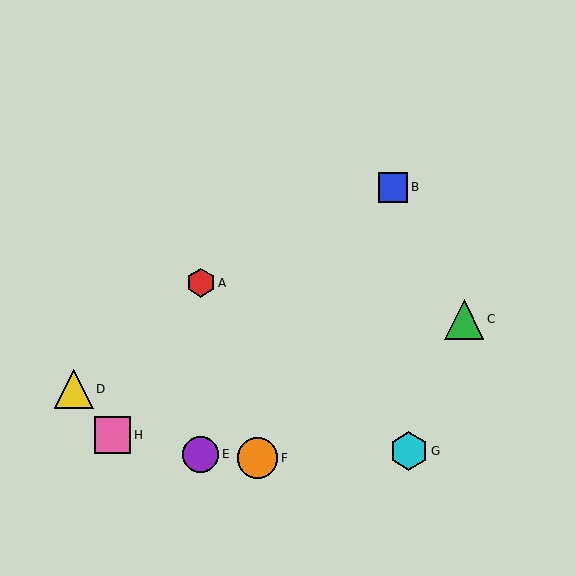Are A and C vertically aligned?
No, A is at x≈201 and C is at x≈464.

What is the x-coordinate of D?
Object D is at x≈74.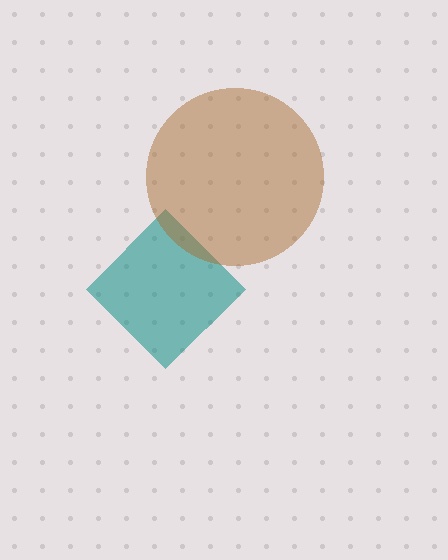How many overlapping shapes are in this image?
There are 2 overlapping shapes in the image.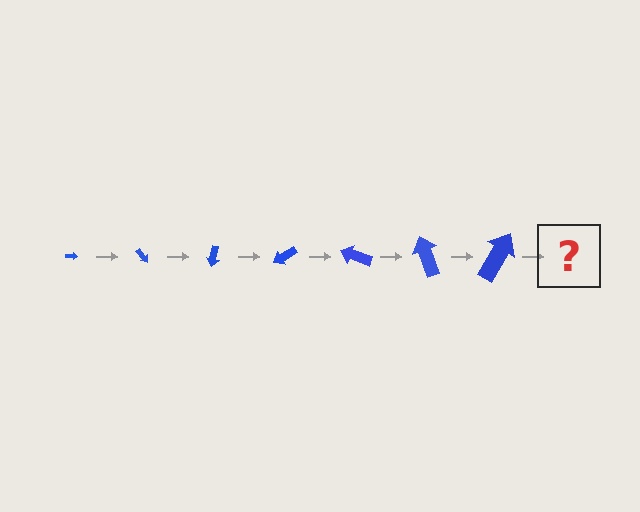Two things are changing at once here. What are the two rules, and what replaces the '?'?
The two rules are that the arrow grows larger each step and it rotates 50 degrees each step. The '?' should be an arrow, larger than the previous one and rotated 350 degrees from the start.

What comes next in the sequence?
The next element should be an arrow, larger than the previous one and rotated 350 degrees from the start.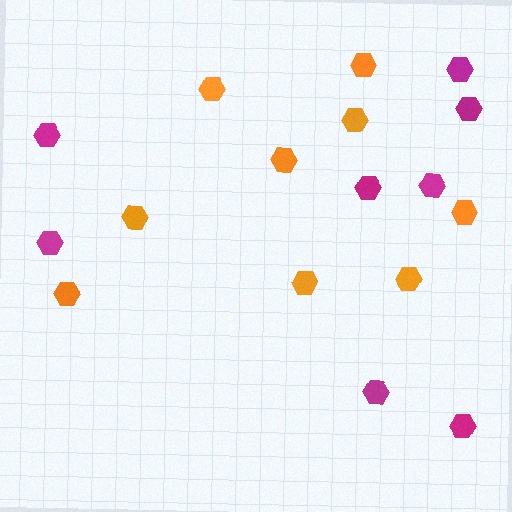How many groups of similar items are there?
There are 2 groups: one group of orange hexagons (9) and one group of magenta hexagons (8).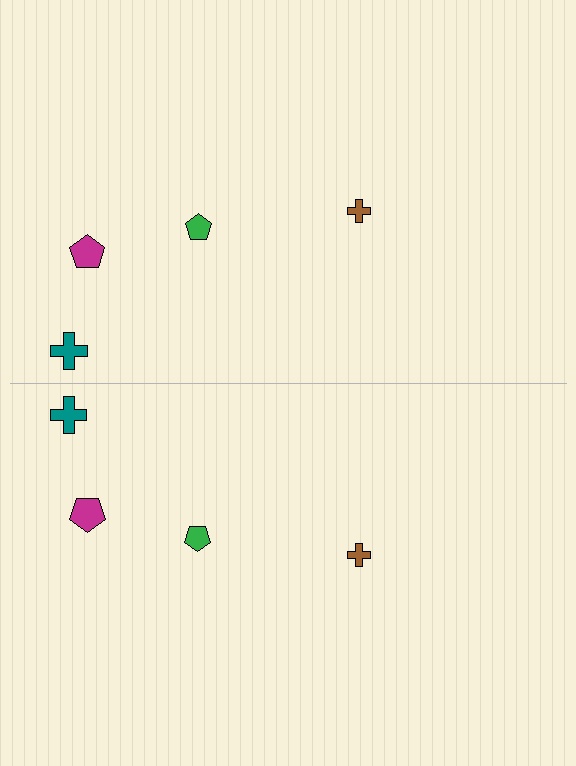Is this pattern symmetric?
Yes, this pattern has bilateral (reflection) symmetry.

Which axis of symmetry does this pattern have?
The pattern has a horizontal axis of symmetry running through the center of the image.